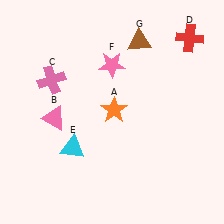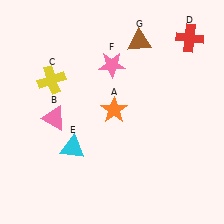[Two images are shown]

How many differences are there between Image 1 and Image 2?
There is 1 difference between the two images.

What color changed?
The cross (C) changed from pink in Image 1 to yellow in Image 2.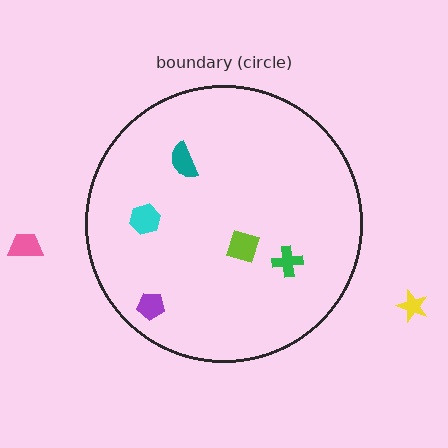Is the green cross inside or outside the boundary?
Inside.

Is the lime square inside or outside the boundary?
Inside.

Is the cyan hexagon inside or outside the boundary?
Inside.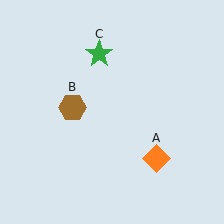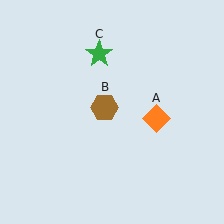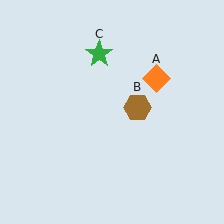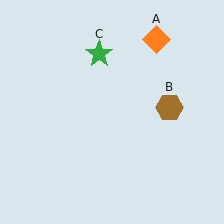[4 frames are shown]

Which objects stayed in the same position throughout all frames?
Green star (object C) remained stationary.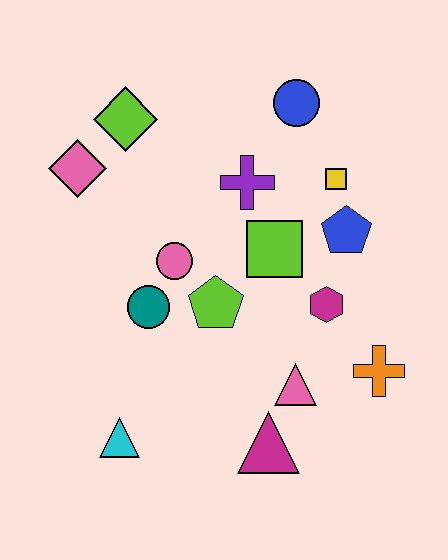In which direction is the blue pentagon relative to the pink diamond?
The blue pentagon is to the right of the pink diamond.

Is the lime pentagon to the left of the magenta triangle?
Yes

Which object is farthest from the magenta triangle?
The lime diamond is farthest from the magenta triangle.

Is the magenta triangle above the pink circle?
No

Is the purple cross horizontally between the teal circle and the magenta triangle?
Yes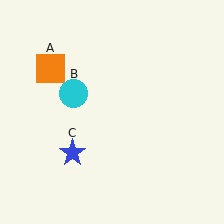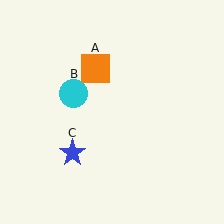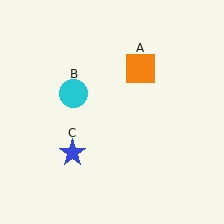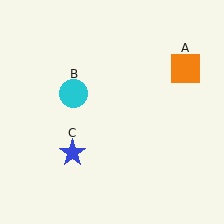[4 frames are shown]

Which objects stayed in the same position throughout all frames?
Cyan circle (object B) and blue star (object C) remained stationary.